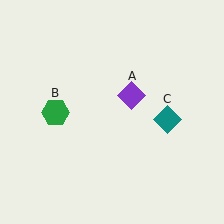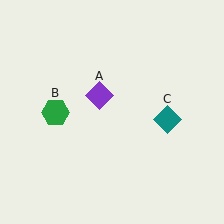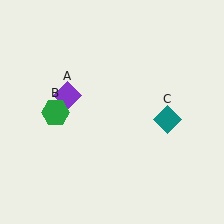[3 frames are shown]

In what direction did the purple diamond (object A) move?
The purple diamond (object A) moved left.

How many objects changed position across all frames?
1 object changed position: purple diamond (object A).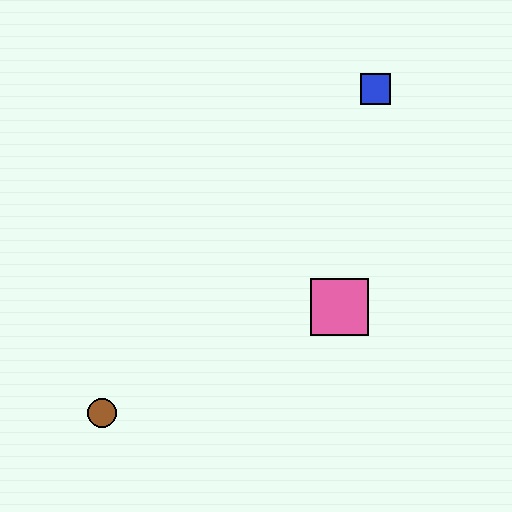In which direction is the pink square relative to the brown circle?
The pink square is to the right of the brown circle.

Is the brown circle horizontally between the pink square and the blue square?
No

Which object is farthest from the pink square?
The brown circle is farthest from the pink square.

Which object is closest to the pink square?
The blue square is closest to the pink square.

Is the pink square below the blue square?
Yes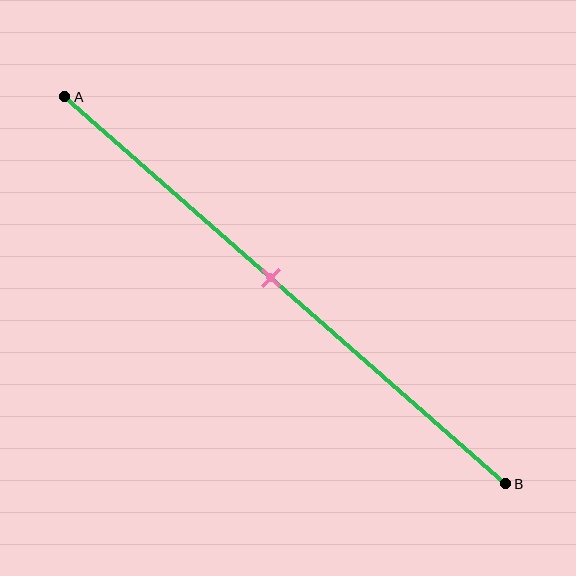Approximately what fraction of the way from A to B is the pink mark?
The pink mark is approximately 45% of the way from A to B.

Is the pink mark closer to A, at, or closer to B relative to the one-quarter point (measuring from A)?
The pink mark is closer to point B than the one-quarter point of segment AB.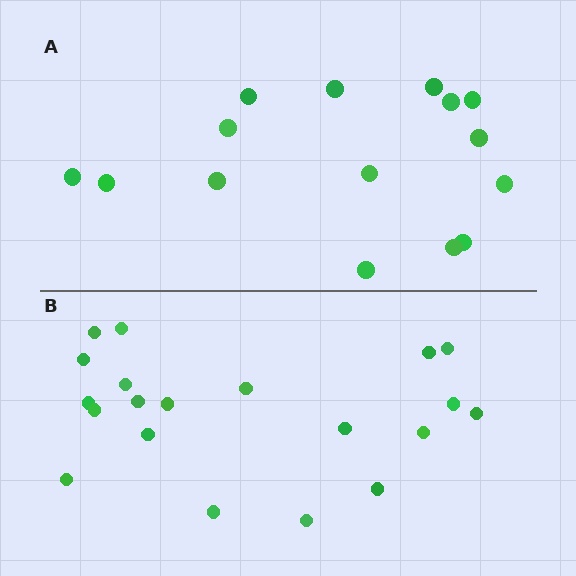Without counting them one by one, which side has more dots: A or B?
Region B (the bottom region) has more dots.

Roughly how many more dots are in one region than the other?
Region B has about 5 more dots than region A.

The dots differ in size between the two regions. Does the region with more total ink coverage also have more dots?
No. Region A has more total ink coverage because its dots are larger, but region B actually contains more individual dots. Total area can be misleading — the number of items is what matters here.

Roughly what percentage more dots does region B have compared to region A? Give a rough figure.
About 35% more.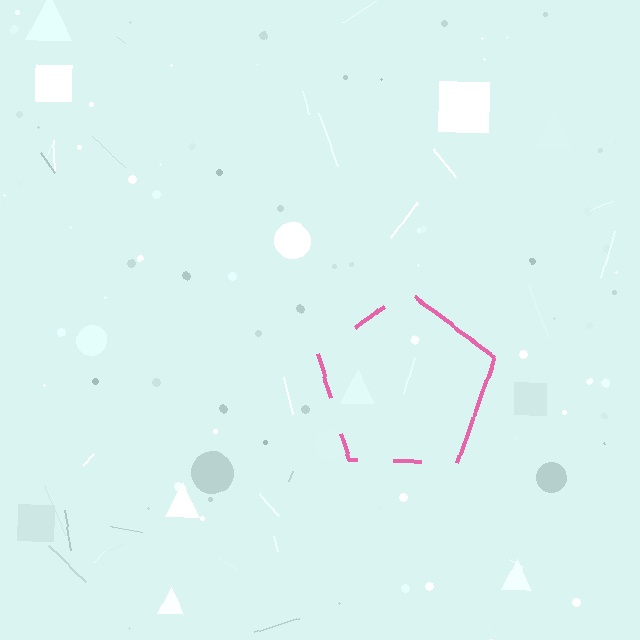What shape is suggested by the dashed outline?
The dashed outline suggests a pentagon.